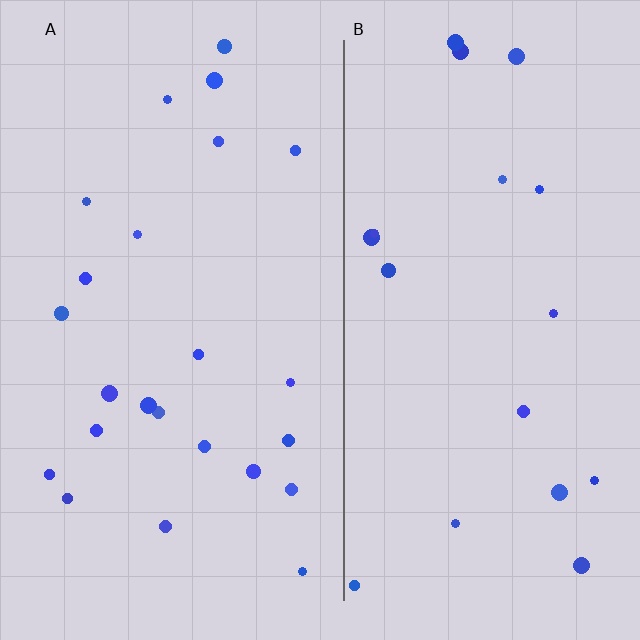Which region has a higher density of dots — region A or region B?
A (the left).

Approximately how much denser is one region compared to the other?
Approximately 1.3× — region A over region B.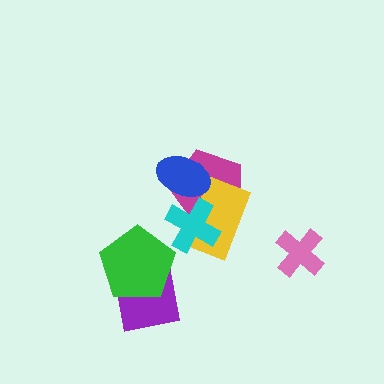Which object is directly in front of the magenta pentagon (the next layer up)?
The yellow rectangle is directly in front of the magenta pentagon.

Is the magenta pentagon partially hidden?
Yes, it is partially covered by another shape.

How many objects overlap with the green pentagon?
1 object overlaps with the green pentagon.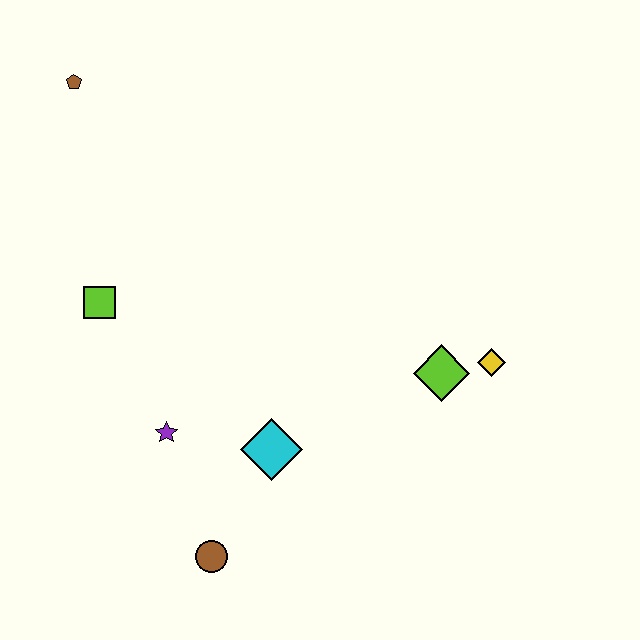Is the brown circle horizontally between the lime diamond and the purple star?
Yes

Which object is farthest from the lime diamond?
The brown pentagon is farthest from the lime diamond.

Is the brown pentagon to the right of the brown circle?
No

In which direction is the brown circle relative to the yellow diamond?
The brown circle is to the left of the yellow diamond.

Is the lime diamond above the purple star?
Yes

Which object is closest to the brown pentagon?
The lime square is closest to the brown pentagon.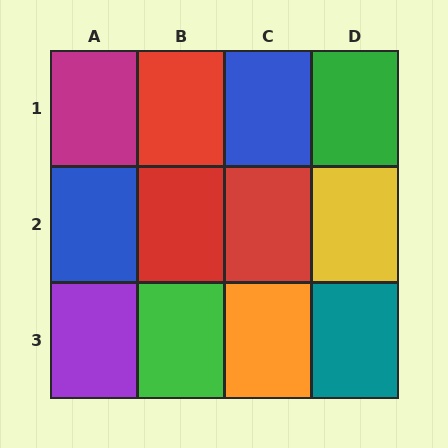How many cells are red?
3 cells are red.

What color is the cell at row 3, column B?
Green.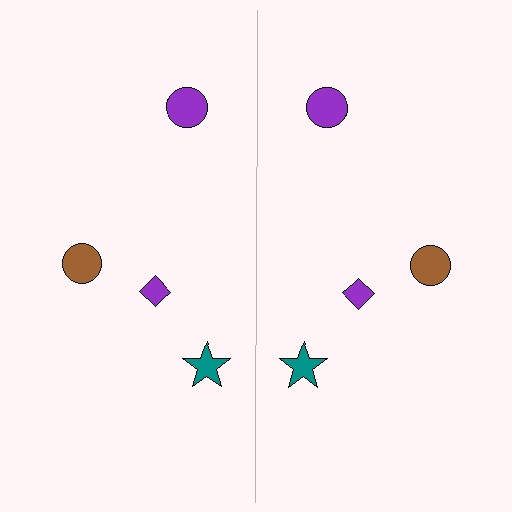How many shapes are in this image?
There are 8 shapes in this image.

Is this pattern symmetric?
Yes, this pattern has bilateral (reflection) symmetry.